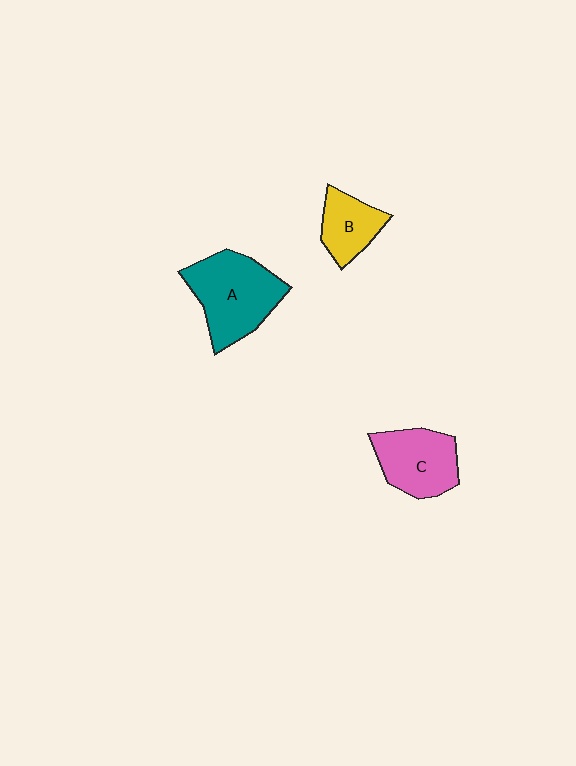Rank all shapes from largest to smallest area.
From largest to smallest: A (teal), C (pink), B (yellow).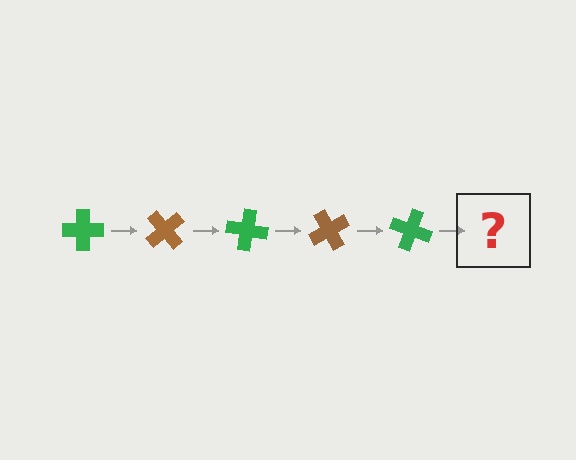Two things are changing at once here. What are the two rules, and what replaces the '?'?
The two rules are that it rotates 50 degrees each step and the color cycles through green and brown. The '?' should be a brown cross, rotated 250 degrees from the start.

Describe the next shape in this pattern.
It should be a brown cross, rotated 250 degrees from the start.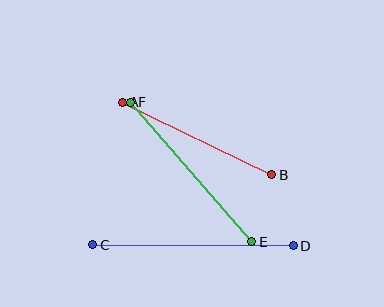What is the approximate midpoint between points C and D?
The midpoint is at approximately (193, 245) pixels.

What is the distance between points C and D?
The distance is approximately 200 pixels.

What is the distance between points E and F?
The distance is approximately 185 pixels.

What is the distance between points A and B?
The distance is approximately 166 pixels.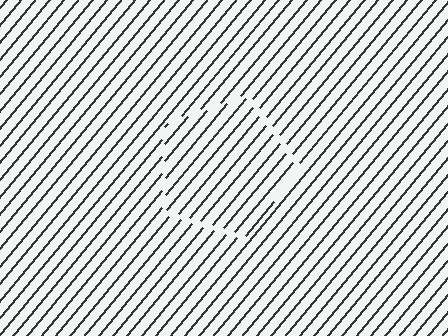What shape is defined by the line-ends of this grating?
An illusory pentagon. The interior of the shape contains the same grating, shifted by half a period — the contour is defined by the phase discontinuity where line-ends from the inner and outer gratings abut.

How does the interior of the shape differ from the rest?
The interior of the shape contains the same grating, shifted by half a period — the contour is defined by the phase discontinuity where line-ends from the inner and outer gratings abut.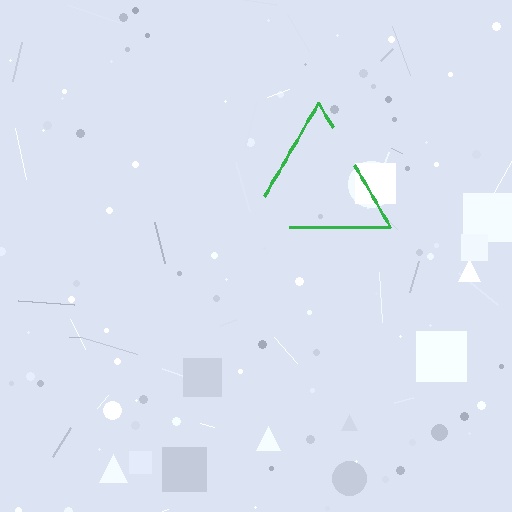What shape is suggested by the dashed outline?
The dashed outline suggests a triangle.